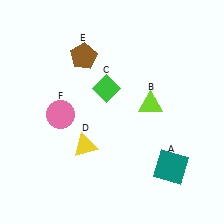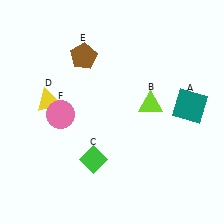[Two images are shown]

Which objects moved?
The objects that moved are: the teal square (A), the green diamond (C), the yellow triangle (D).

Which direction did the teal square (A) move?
The teal square (A) moved up.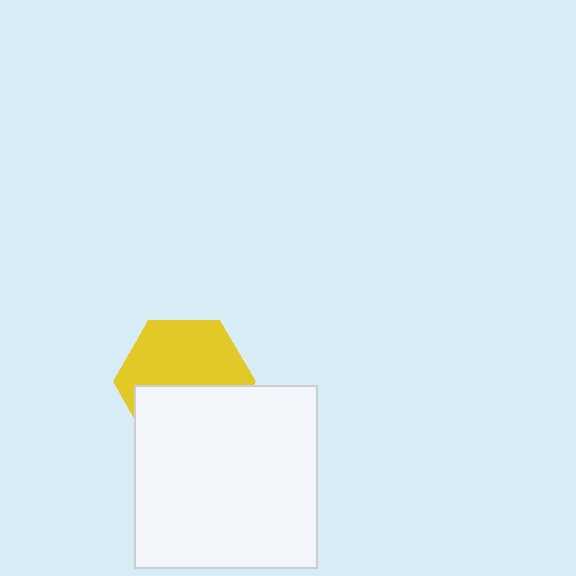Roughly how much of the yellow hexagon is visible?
About half of it is visible (roughly 56%).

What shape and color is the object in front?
The object in front is a white square.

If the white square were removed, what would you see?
You would see the complete yellow hexagon.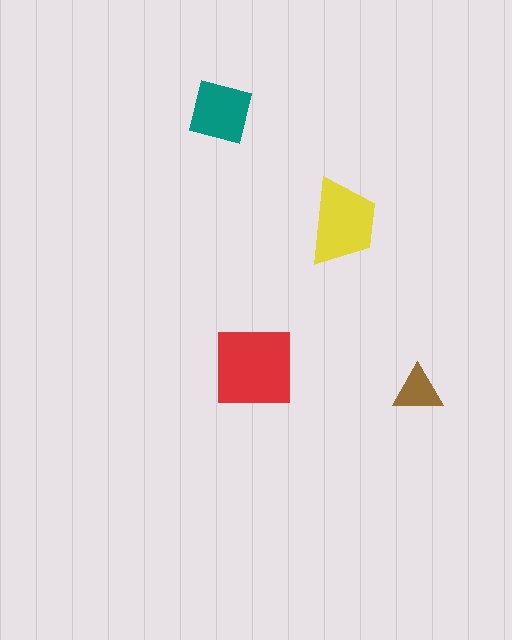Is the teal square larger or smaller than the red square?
Smaller.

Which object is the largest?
The red square.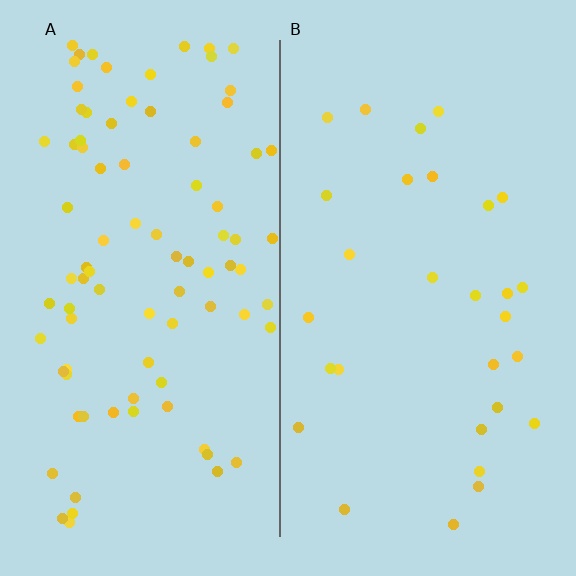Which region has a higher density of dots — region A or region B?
A (the left).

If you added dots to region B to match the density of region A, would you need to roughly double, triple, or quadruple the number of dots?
Approximately triple.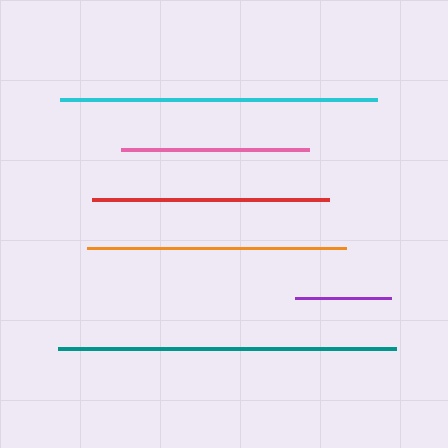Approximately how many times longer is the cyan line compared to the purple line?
The cyan line is approximately 3.3 times the length of the purple line.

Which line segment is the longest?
The teal line is the longest at approximately 338 pixels.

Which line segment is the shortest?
The purple line is the shortest at approximately 97 pixels.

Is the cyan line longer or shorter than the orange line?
The cyan line is longer than the orange line.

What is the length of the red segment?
The red segment is approximately 237 pixels long.